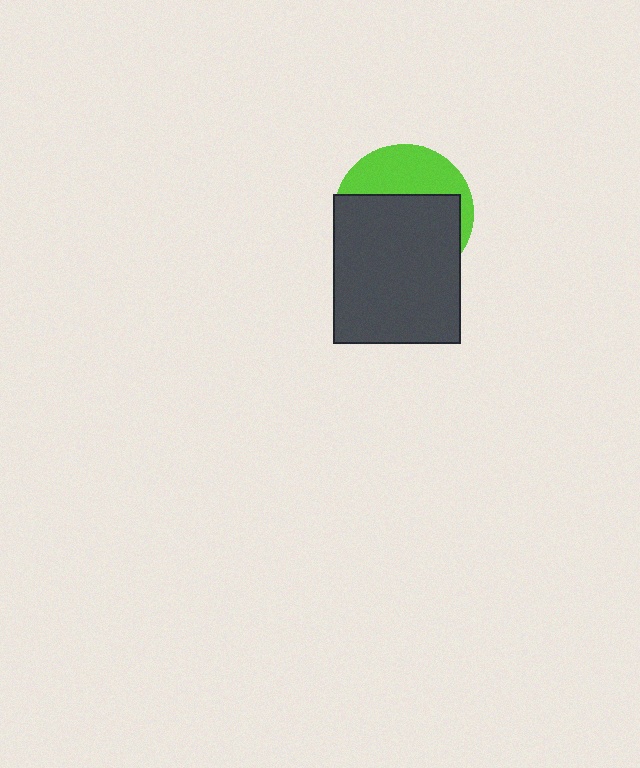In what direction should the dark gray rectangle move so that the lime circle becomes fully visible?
The dark gray rectangle should move down. That is the shortest direction to clear the overlap and leave the lime circle fully visible.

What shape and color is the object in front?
The object in front is a dark gray rectangle.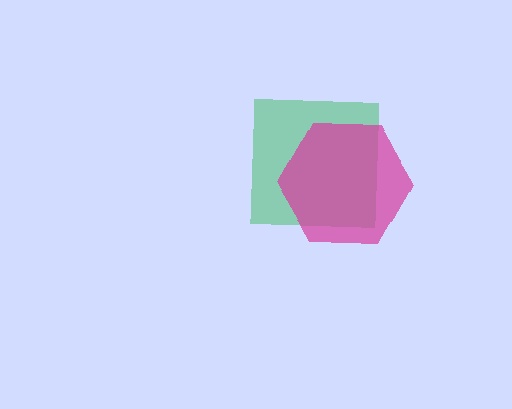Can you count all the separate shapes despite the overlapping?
Yes, there are 2 separate shapes.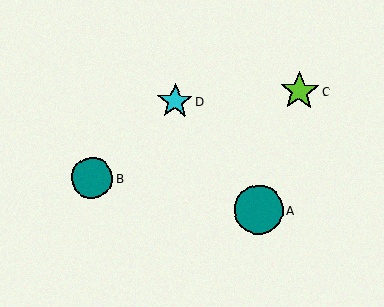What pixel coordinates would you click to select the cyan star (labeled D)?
Click at (175, 101) to select the cyan star D.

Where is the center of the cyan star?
The center of the cyan star is at (175, 101).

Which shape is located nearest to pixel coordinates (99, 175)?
The teal circle (labeled B) at (92, 178) is nearest to that location.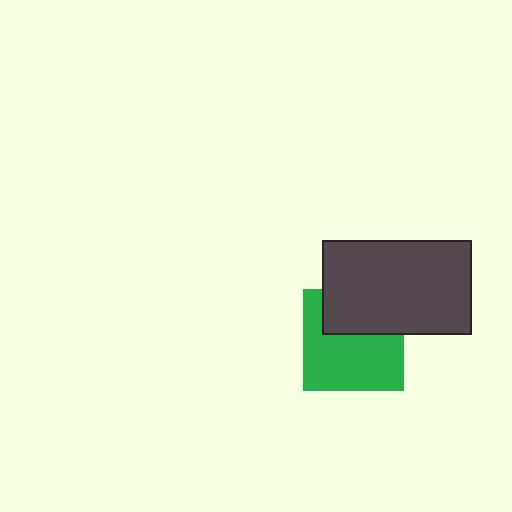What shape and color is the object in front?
The object in front is a dark gray rectangle.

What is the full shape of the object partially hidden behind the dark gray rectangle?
The partially hidden object is a green square.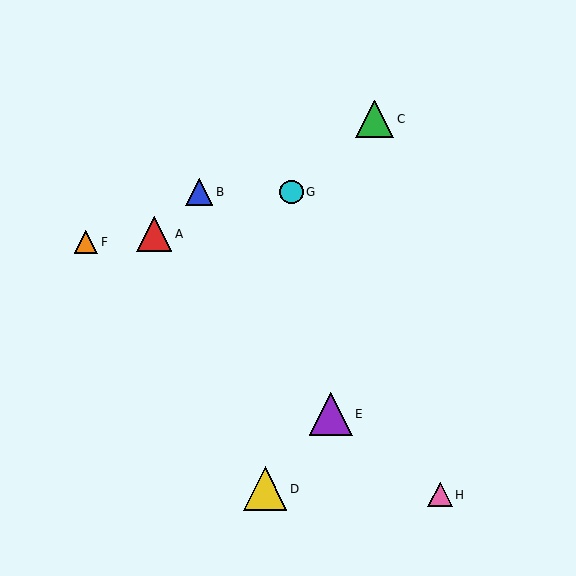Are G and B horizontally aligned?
Yes, both are at y≈192.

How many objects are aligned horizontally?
2 objects (B, G) are aligned horizontally.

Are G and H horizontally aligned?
No, G is at y≈192 and H is at y≈495.